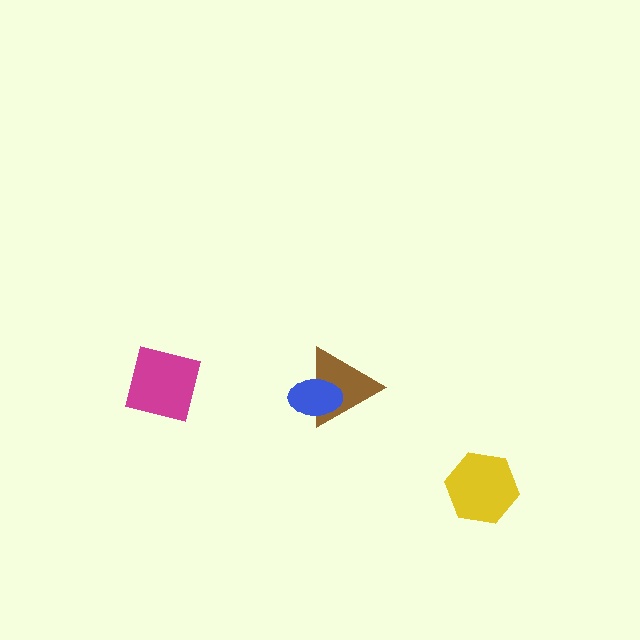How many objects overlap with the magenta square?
0 objects overlap with the magenta square.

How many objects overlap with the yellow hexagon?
0 objects overlap with the yellow hexagon.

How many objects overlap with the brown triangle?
1 object overlaps with the brown triangle.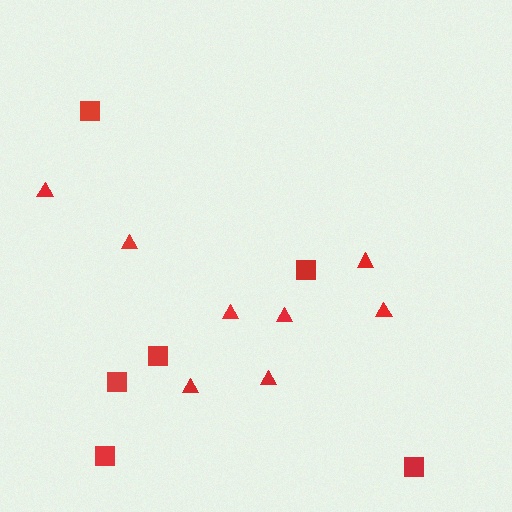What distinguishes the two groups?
There are 2 groups: one group of squares (6) and one group of triangles (8).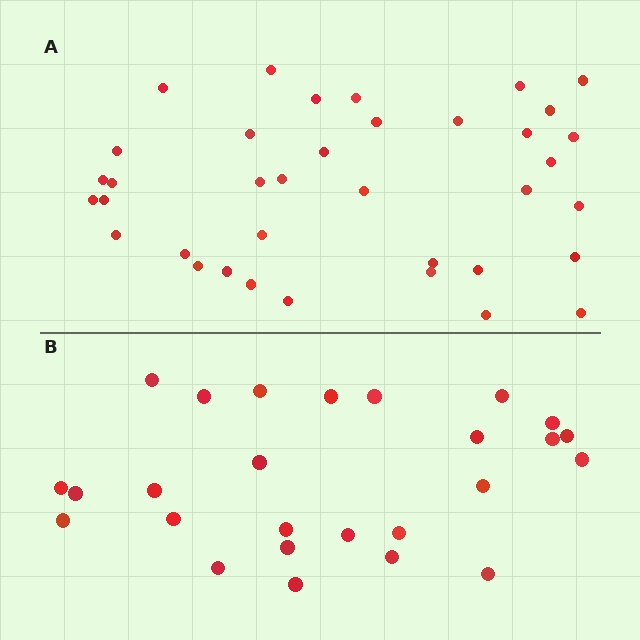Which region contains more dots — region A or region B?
Region A (the top region) has more dots.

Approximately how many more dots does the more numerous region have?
Region A has roughly 12 or so more dots than region B.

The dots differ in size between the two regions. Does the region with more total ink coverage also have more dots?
No. Region B has more total ink coverage because its dots are larger, but region A actually contains more individual dots. Total area can be misleading — the number of items is what matters here.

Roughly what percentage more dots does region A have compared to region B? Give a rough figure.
About 40% more.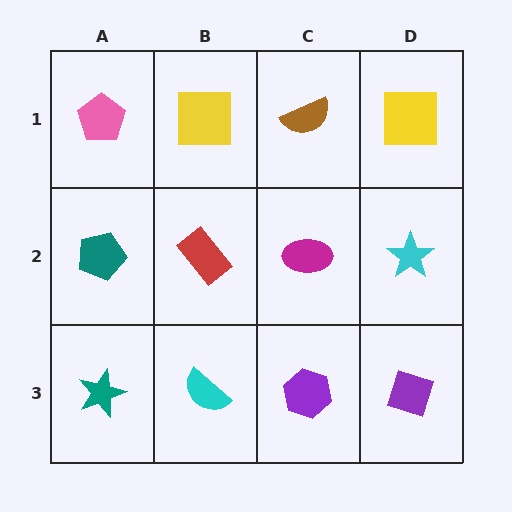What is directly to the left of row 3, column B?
A teal star.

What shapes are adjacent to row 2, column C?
A brown semicircle (row 1, column C), a purple hexagon (row 3, column C), a red rectangle (row 2, column B), a cyan star (row 2, column D).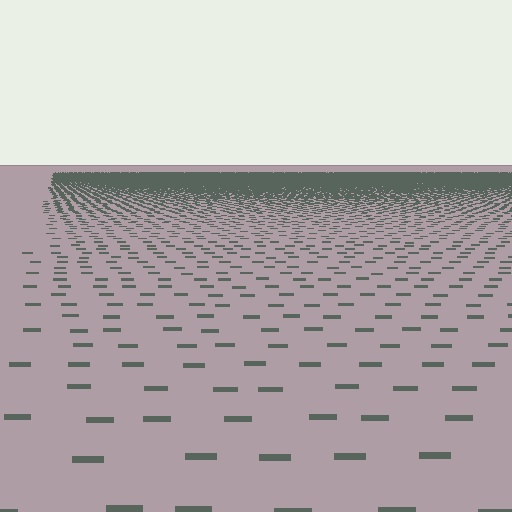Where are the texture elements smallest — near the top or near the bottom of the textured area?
Near the top.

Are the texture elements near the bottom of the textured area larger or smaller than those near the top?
Larger. Near the bottom, elements are closer to the viewer and appear at a bigger on-screen size.